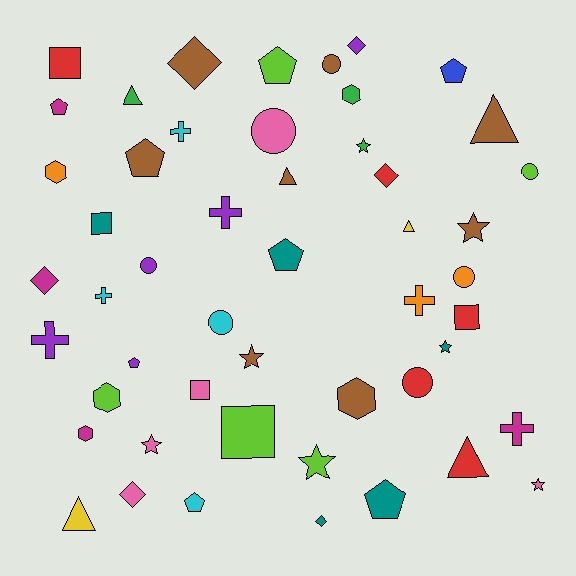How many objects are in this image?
There are 50 objects.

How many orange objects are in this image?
There are 3 orange objects.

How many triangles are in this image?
There are 6 triangles.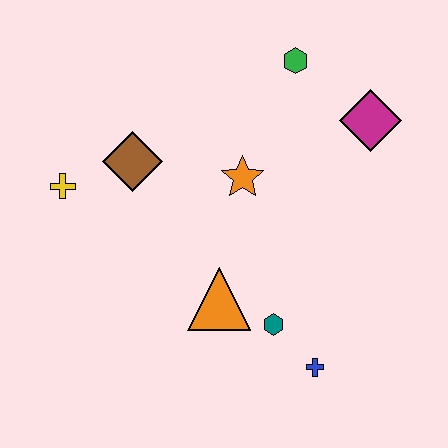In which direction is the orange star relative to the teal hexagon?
The orange star is above the teal hexagon.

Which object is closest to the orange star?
The brown diamond is closest to the orange star.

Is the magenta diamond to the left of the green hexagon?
No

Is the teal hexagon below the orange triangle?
Yes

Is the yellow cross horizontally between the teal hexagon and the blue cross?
No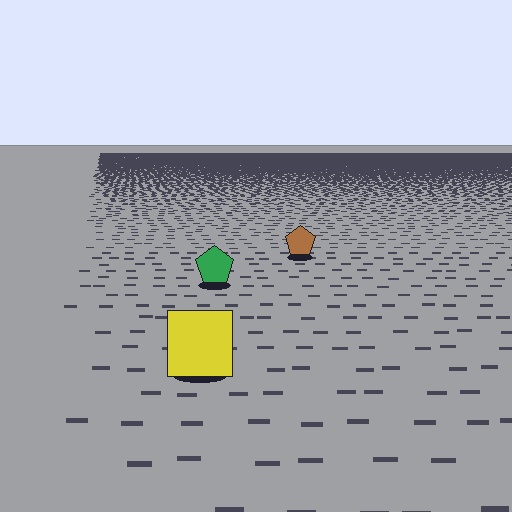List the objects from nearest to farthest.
From nearest to farthest: the yellow square, the green pentagon, the brown pentagon.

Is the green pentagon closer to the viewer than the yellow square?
No. The yellow square is closer — you can tell from the texture gradient: the ground texture is coarser near it.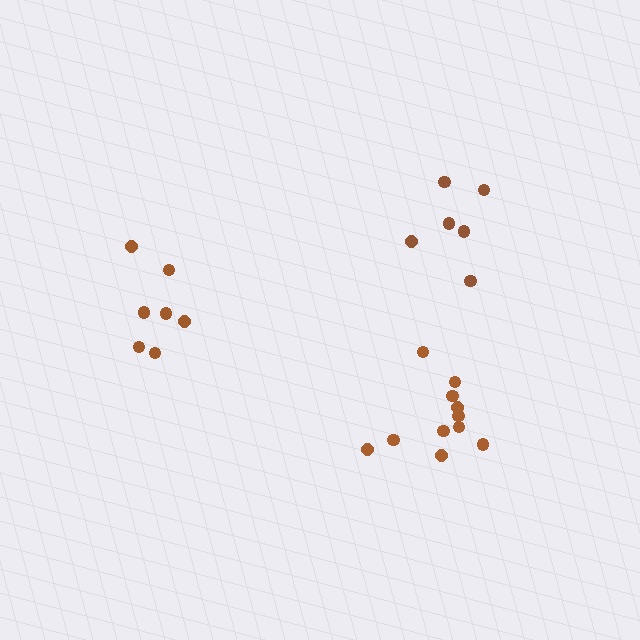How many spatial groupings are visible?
There are 3 spatial groupings.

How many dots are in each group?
Group 1: 7 dots, Group 2: 11 dots, Group 3: 6 dots (24 total).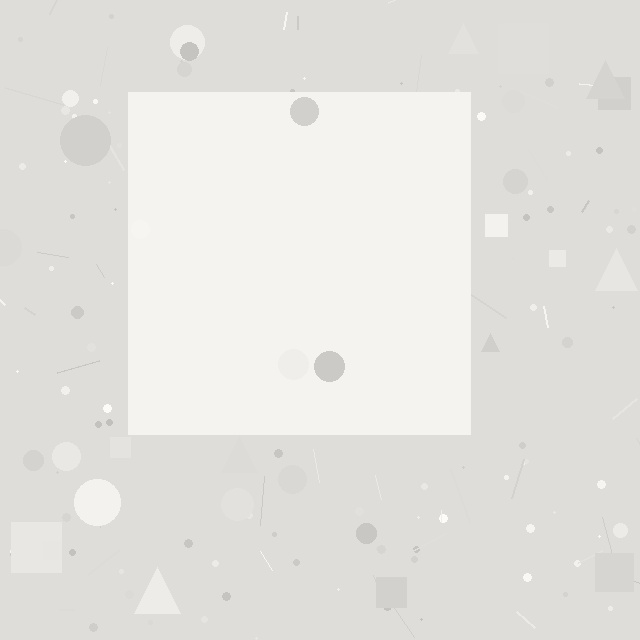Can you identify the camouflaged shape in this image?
The camouflaged shape is a square.